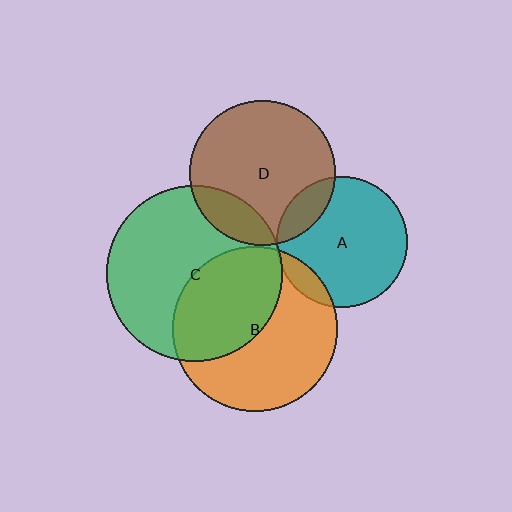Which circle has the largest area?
Circle C (green).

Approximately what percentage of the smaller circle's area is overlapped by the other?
Approximately 10%.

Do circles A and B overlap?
Yes.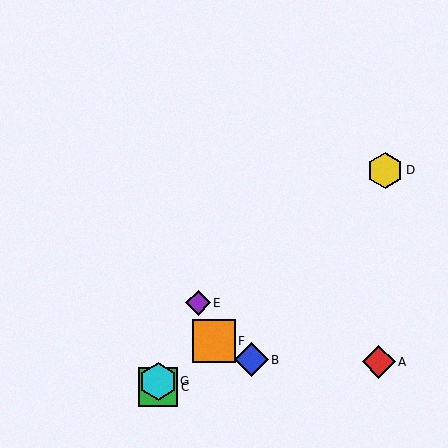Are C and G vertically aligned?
Yes, both are at x≈158.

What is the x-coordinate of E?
Object E is at x≈198.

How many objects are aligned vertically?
2 objects (C, G) are aligned vertically.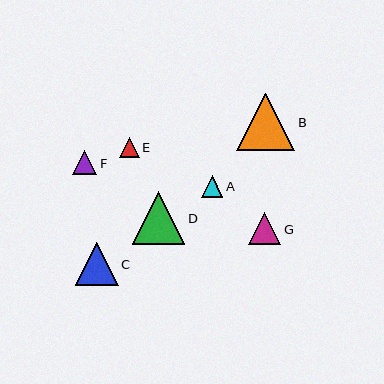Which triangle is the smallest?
Triangle E is the smallest with a size of approximately 20 pixels.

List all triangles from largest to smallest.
From largest to smallest: B, D, C, G, F, A, E.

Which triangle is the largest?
Triangle B is the largest with a size of approximately 58 pixels.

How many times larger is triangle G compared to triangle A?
Triangle G is approximately 1.5 times the size of triangle A.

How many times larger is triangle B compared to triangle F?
Triangle B is approximately 2.4 times the size of triangle F.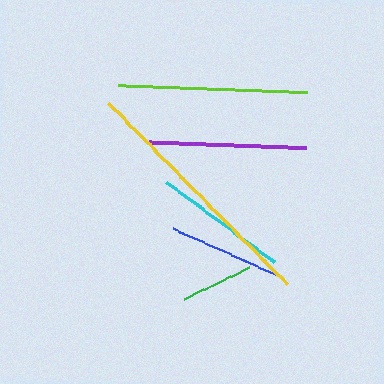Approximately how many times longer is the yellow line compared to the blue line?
The yellow line is approximately 2.2 times the length of the blue line.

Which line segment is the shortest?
The green line is the shortest at approximately 72 pixels.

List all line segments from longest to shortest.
From longest to shortest: yellow, lime, purple, cyan, blue, green.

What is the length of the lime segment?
The lime segment is approximately 189 pixels long.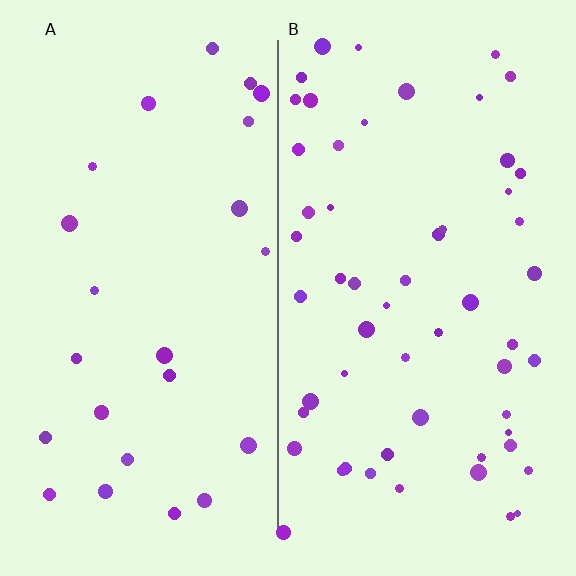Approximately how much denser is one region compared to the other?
Approximately 2.3× — region B over region A.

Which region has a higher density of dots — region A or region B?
B (the right).